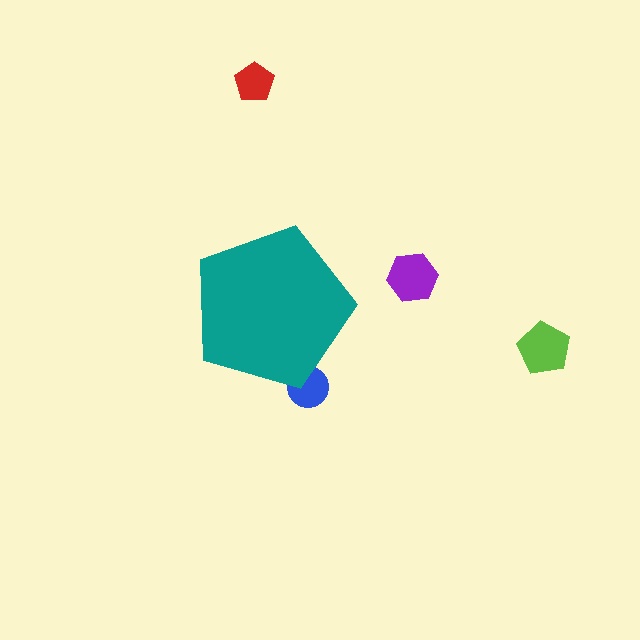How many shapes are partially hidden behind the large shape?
1 shape is partially hidden.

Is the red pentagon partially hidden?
No, the red pentagon is fully visible.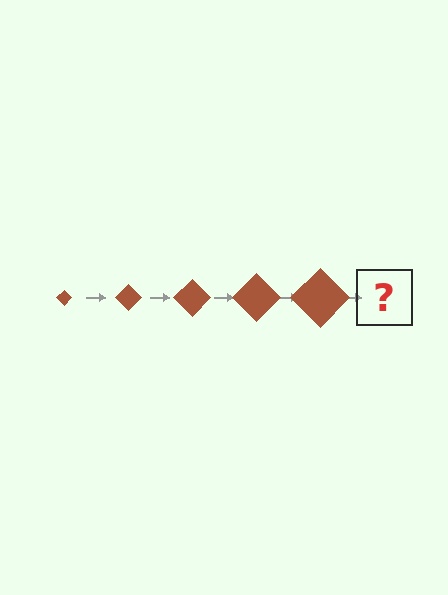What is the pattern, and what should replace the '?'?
The pattern is that the diamond gets progressively larger each step. The '?' should be a brown diamond, larger than the previous one.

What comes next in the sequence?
The next element should be a brown diamond, larger than the previous one.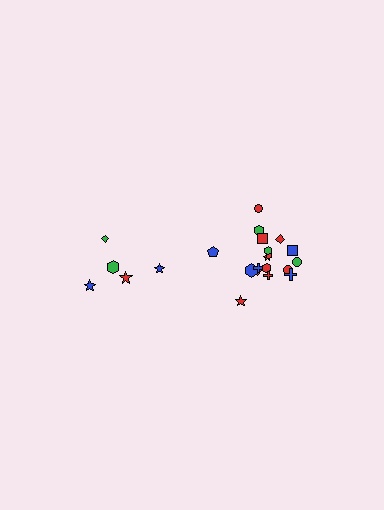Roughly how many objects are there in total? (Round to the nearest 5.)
Roughly 25 objects in total.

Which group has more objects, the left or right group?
The right group.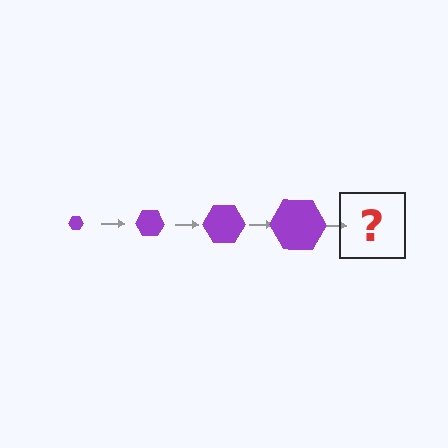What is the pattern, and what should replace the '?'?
The pattern is that the hexagon gets progressively larger each step. The '?' should be a purple hexagon, larger than the previous one.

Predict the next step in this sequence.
The next step is a purple hexagon, larger than the previous one.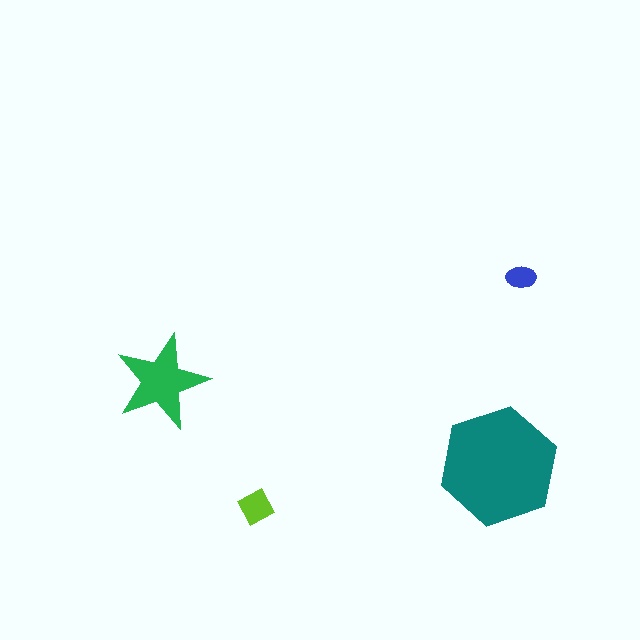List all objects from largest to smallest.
The teal hexagon, the green star, the lime diamond, the blue ellipse.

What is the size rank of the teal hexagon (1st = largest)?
1st.